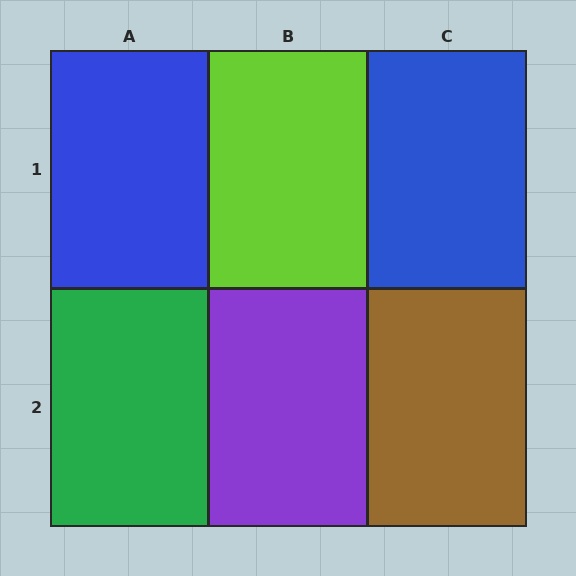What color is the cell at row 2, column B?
Purple.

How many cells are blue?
2 cells are blue.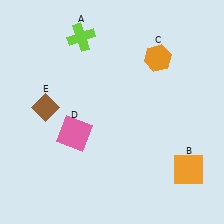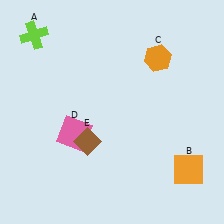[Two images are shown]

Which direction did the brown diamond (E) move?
The brown diamond (E) moved right.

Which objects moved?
The objects that moved are: the lime cross (A), the brown diamond (E).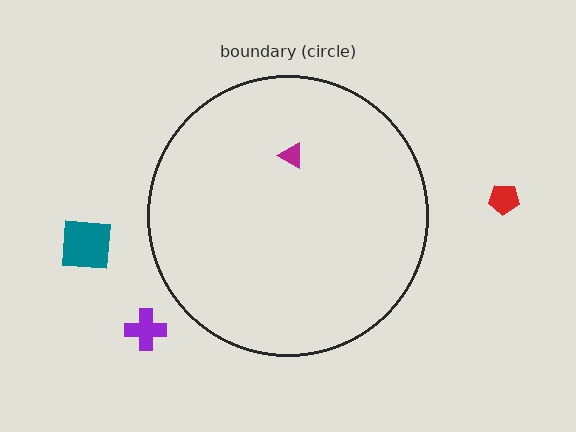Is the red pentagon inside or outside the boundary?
Outside.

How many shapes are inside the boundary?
1 inside, 3 outside.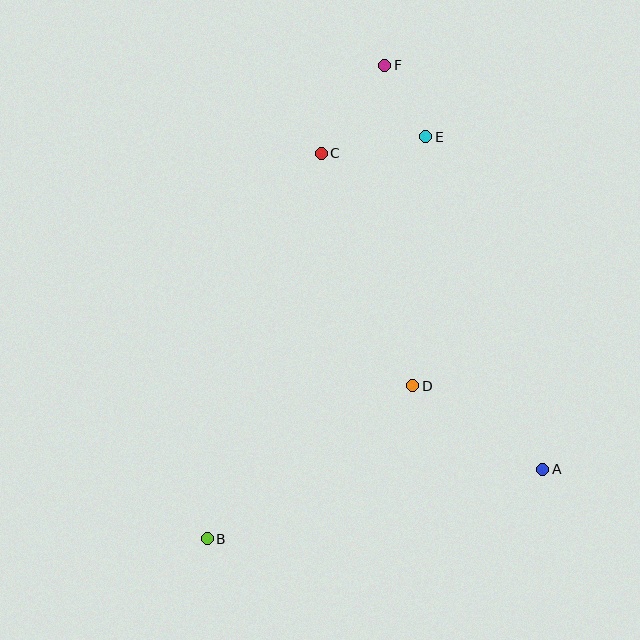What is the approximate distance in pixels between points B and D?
The distance between B and D is approximately 256 pixels.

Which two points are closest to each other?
Points E and F are closest to each other.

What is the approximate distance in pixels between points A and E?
The distance between A and E is approximately 353 pixels.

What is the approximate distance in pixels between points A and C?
The distance between A and C is approximately 386 pixels.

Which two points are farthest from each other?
Points B and F are farthest from each other.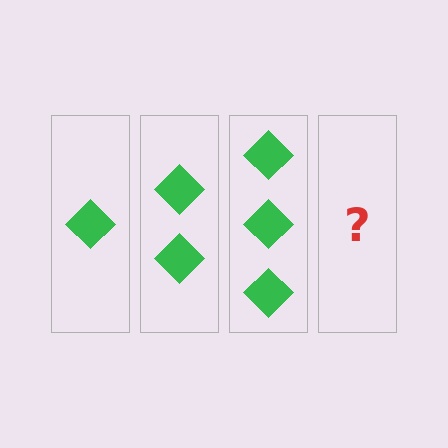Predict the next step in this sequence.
The next step is 4 diamonds.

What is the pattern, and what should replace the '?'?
The pattern is that each step adds one more diamond. The '?' should be 4 diamonds.